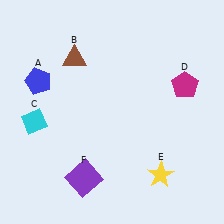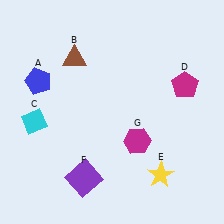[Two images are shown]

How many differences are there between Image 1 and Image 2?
There is 1 difference between the two images.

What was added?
A magenta hexagon (G) was added in Image 2.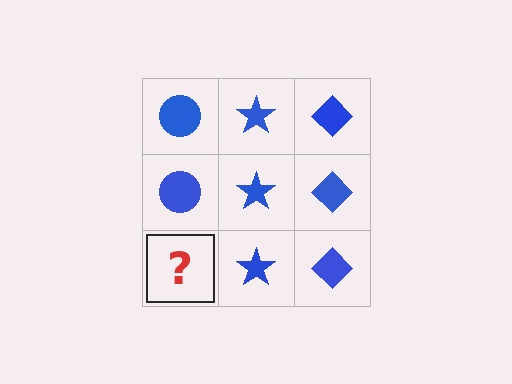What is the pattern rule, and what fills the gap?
The rule is that each column has a consistent shape. The gap should be filled with a blue circle.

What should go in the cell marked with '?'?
The missing cell should contain a blue circle.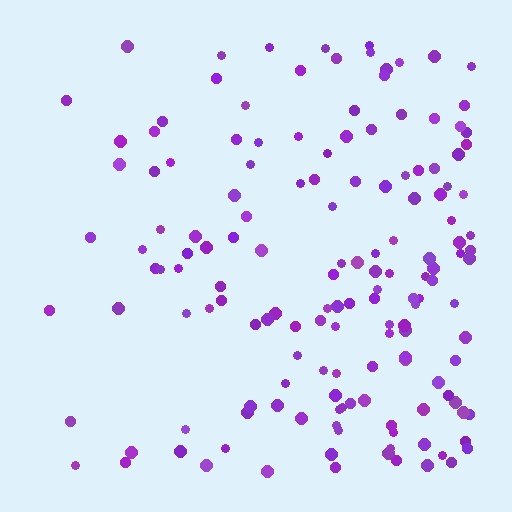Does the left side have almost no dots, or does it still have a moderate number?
Still a moderate number, just noticeably fewer than the right.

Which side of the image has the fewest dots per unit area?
The left.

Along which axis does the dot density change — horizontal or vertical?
Horizontal.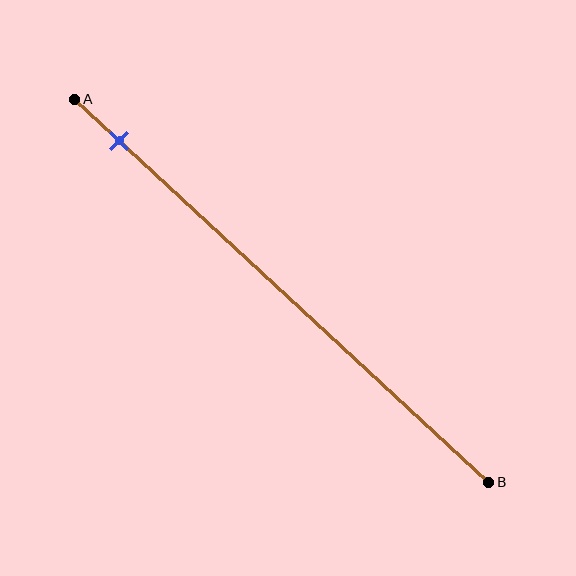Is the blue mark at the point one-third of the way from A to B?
No, the mark is at about 10% from A, not at the 33% one-third point.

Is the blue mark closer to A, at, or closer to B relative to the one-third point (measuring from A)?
The blue mark is closer to point A than the one-third point of segment AB.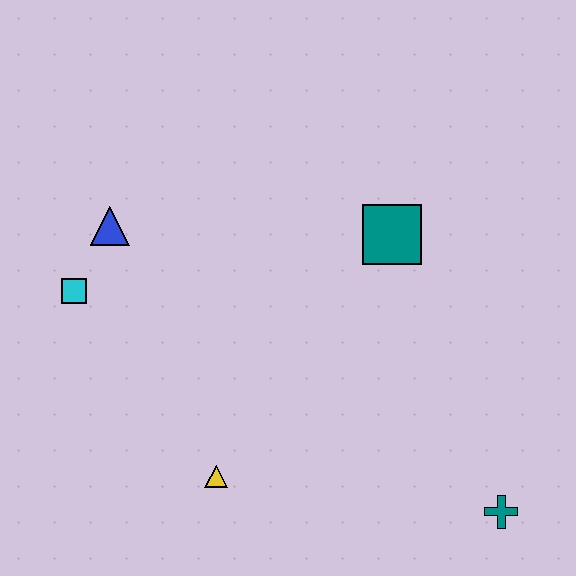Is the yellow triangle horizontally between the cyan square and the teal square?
Yes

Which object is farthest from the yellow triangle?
The teal square is farthest from the yellow triangle.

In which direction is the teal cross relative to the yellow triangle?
The teal cross is to the right of the yellow triangle.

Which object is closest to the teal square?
The blue triangle is closest to the teal square.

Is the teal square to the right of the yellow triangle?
Yes